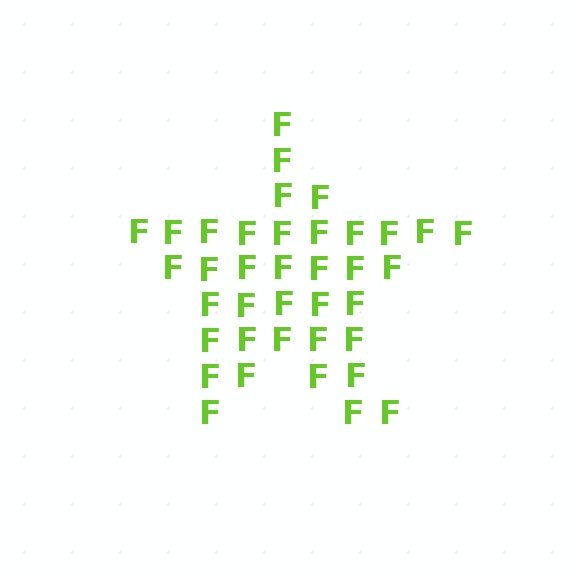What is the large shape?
The large shape is a star.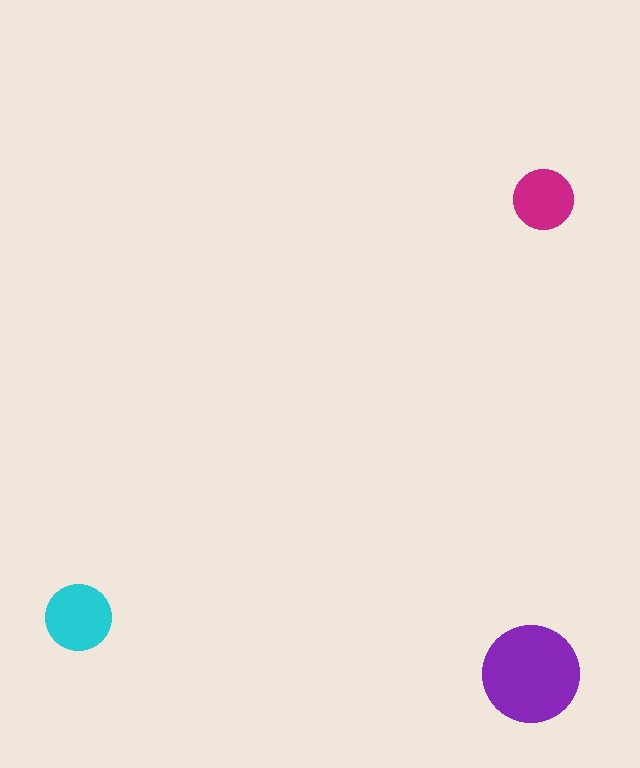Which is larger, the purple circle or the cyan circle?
The purple one.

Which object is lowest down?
The purple circle is bottommost.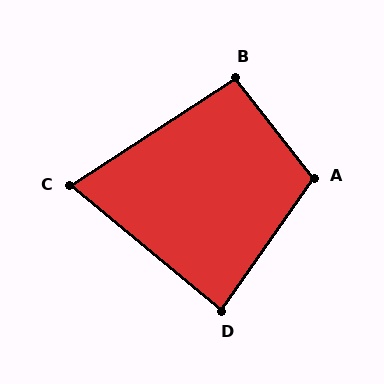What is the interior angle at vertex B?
Approximately 95 degrees (approximately right).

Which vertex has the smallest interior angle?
C, at approximately 73 degrees.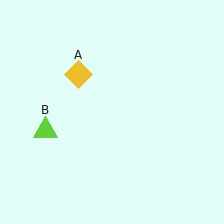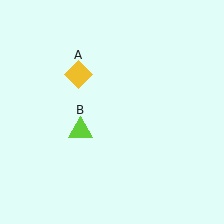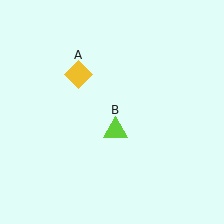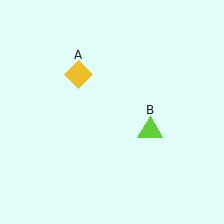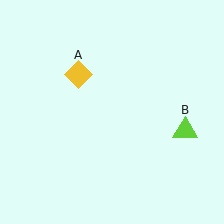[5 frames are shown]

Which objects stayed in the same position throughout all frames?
Yellow diamond (object A) remained stationary.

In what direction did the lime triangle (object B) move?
The lime triangle (object B) moved right.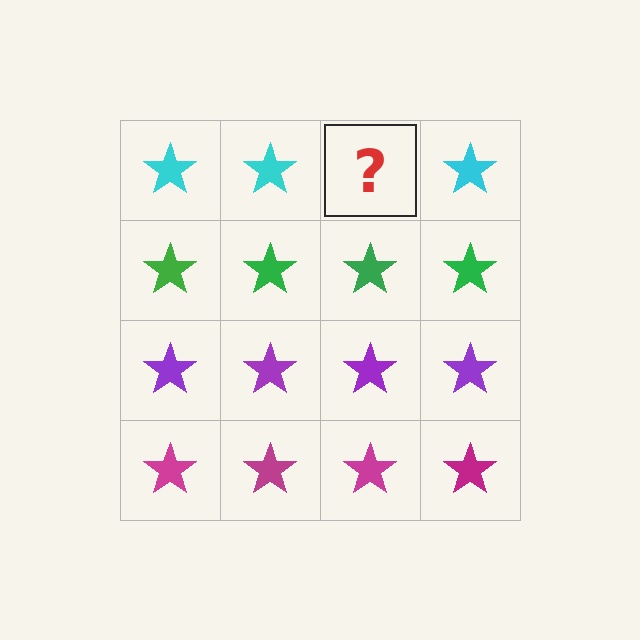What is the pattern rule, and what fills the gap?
The rule is that each row has a consistent color. The gap should be filled with a cyan star.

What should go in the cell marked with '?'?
The missing cell should contain a cyan star.